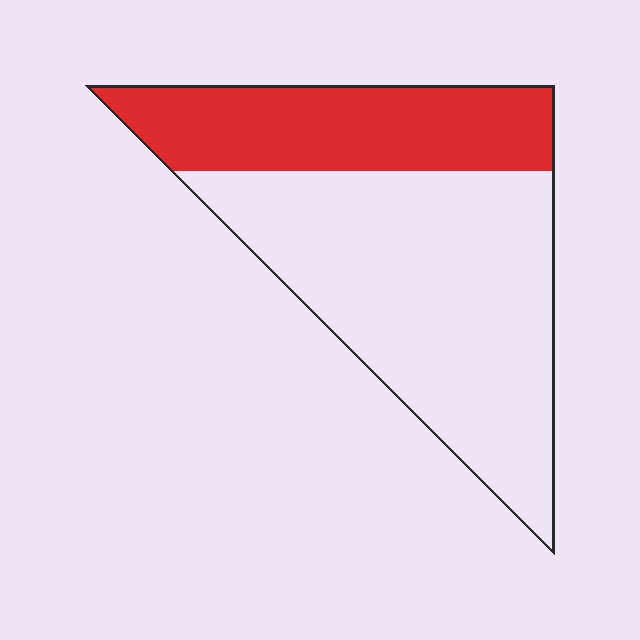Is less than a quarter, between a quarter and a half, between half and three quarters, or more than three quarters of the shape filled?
Between a quarter and a half.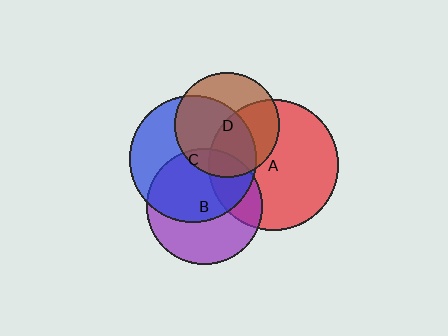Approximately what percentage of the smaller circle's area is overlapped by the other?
Approximately 15%.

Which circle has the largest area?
Circle A (red).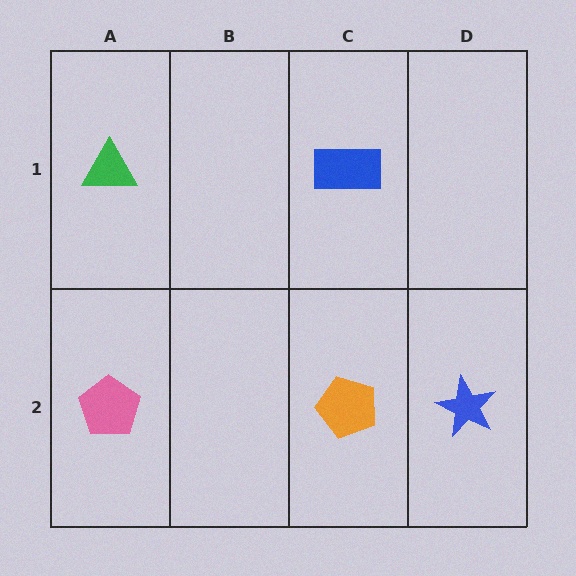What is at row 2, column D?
A blue star.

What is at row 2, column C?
An orange pentagon.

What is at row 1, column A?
A green triangle.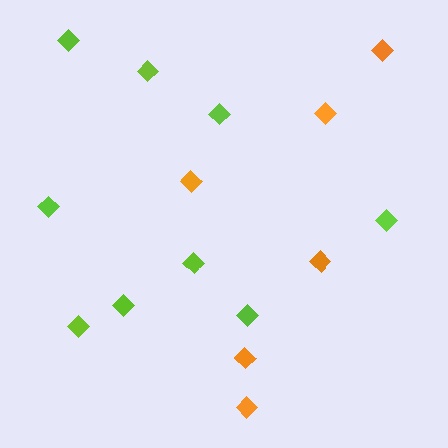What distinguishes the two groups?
There are 2 groups: one group of lime diamonds (9) and one group of orange diamonds (6).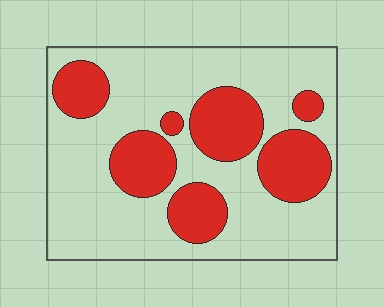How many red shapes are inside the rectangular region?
7.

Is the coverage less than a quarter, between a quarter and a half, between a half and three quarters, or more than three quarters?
Between a quarter and a half.